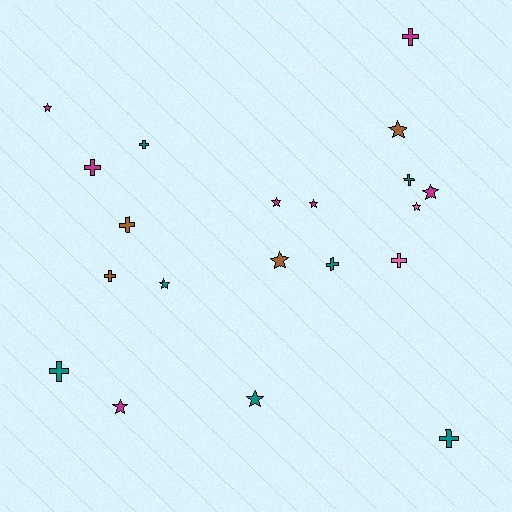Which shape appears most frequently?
Cross, with 10 objects.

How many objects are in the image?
There are 20 objects.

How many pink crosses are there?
There is 1 pink cross.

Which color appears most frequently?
Magenta, with 7 objects.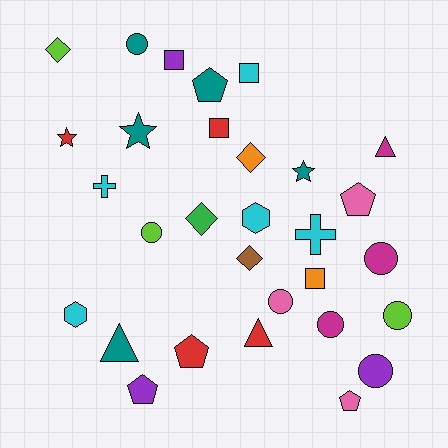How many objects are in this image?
There are 30 objects.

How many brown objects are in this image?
There is 1 brown object.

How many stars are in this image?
There are 3 stars.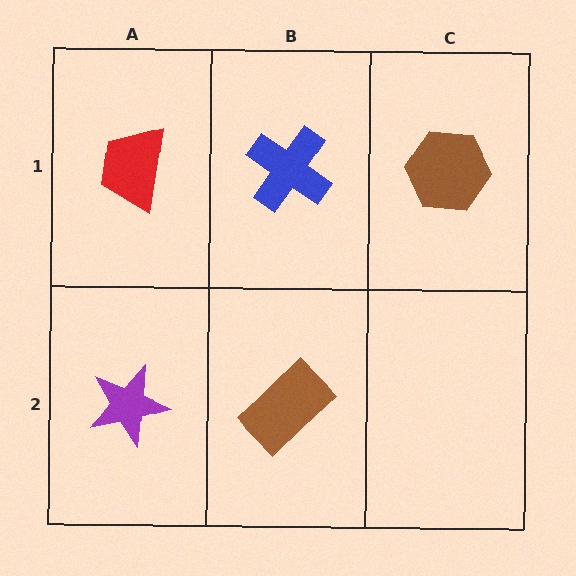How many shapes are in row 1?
3 shapes.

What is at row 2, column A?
A purple star.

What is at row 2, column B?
A brown rectangle.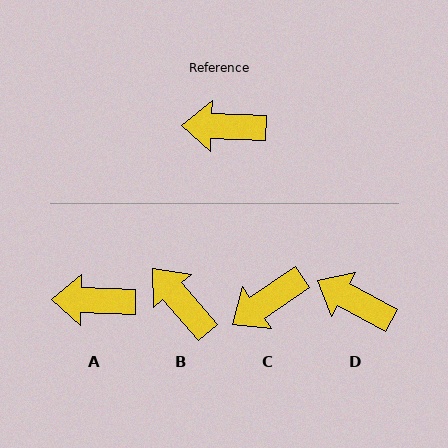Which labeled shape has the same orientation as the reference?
A.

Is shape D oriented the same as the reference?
No, it is off by about 26 degrees.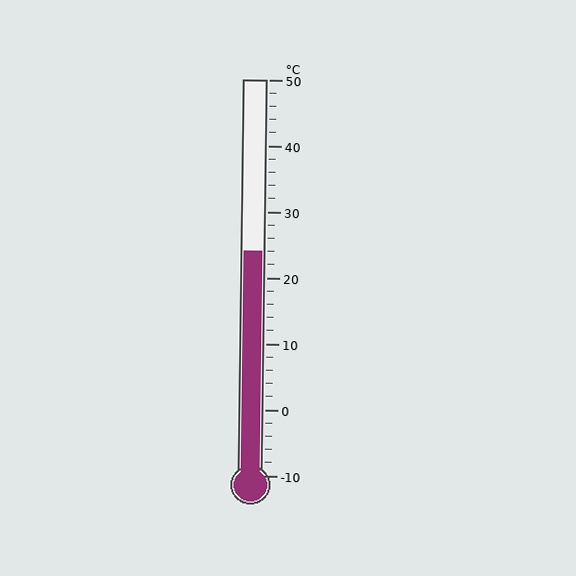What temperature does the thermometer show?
The thermometer shows approximately 24°C.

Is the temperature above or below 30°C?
The temperature is below 30°C.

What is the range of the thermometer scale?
The thermometer scale ranges from -10°C to 50°C.